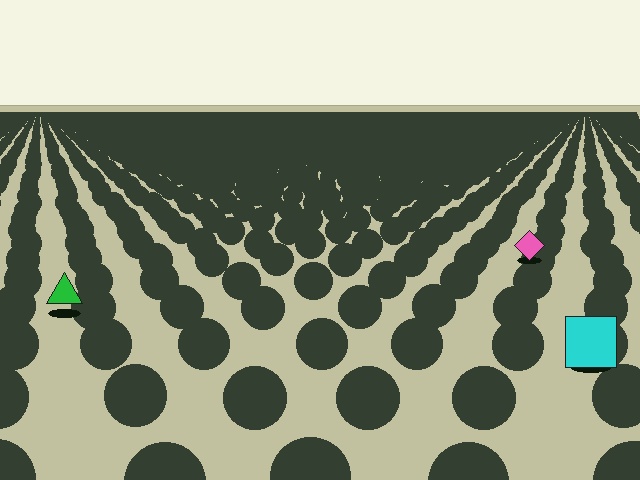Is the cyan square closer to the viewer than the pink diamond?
Yes. The cyan square is closer — you can tell from the texture gradient: the ground texture is coarser near it.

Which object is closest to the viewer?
The cyan square is closest. The texture marks near it are larger and more spread out.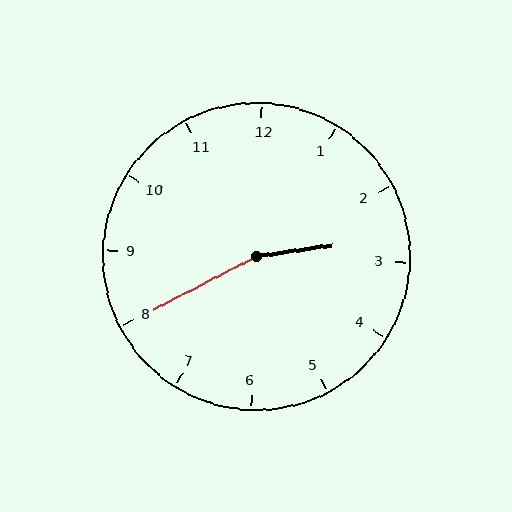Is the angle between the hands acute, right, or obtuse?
It is obtuse.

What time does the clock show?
2:40.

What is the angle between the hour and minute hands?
Approximately 160 degrees.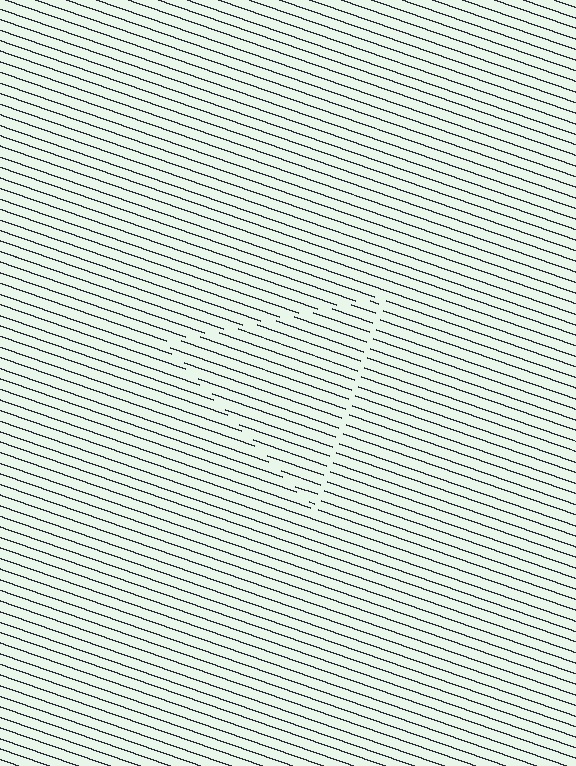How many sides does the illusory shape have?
3 sides — the line-ends trace a triangle.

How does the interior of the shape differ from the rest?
The interior of the shape contains the same grating, shifted by half a period — the contour is defined by the phase discontinuity where line-ends from the inner and outer gratings abut.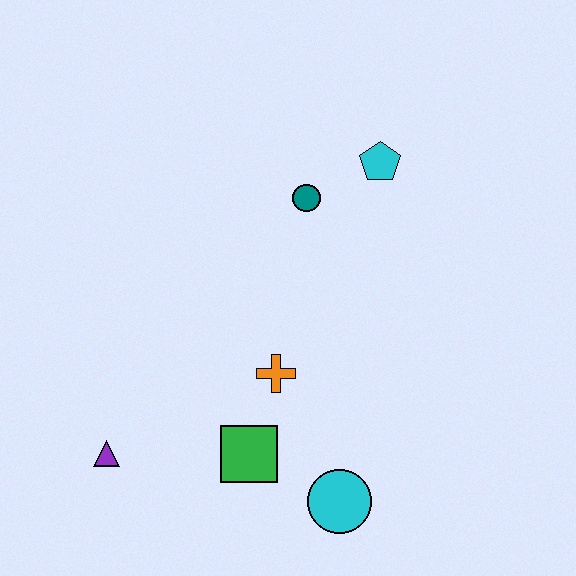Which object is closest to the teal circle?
The cyan pentagon is closest to the teal circle.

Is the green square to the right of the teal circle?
No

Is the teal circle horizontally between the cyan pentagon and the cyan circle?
No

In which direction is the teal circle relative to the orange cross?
The teal circle is above the orange cross.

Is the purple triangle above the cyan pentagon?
No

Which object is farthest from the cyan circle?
The cyan pentagon is farthest from the cyan circle.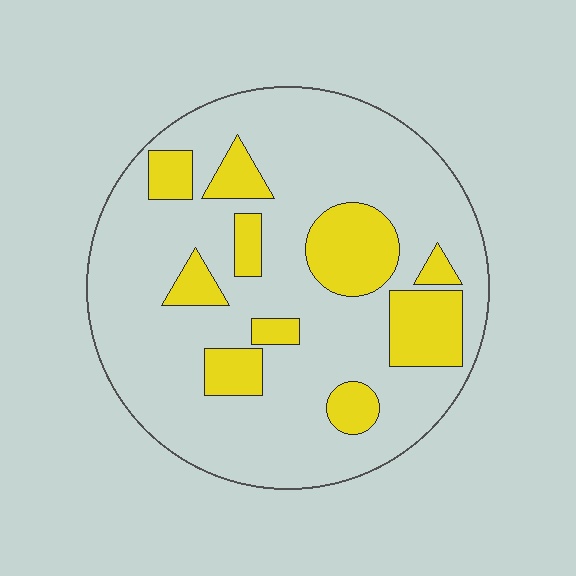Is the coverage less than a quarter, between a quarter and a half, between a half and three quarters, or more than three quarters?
Less than a quarter.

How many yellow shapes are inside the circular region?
10.